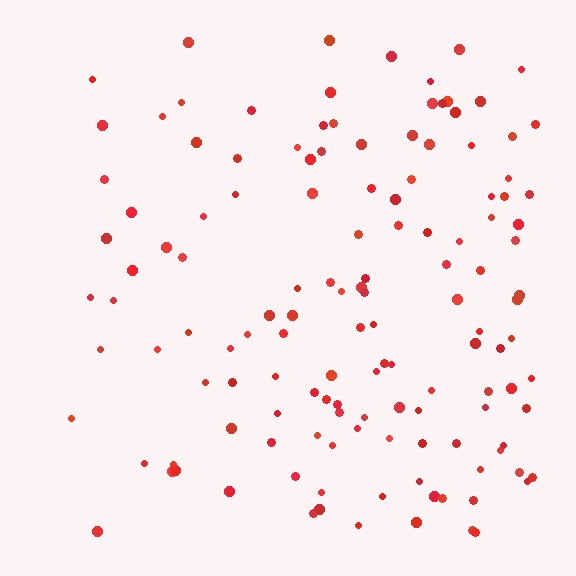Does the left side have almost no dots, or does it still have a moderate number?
Still a moderate number, just noticeably fewer than the right.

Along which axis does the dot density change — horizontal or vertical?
Horizontal.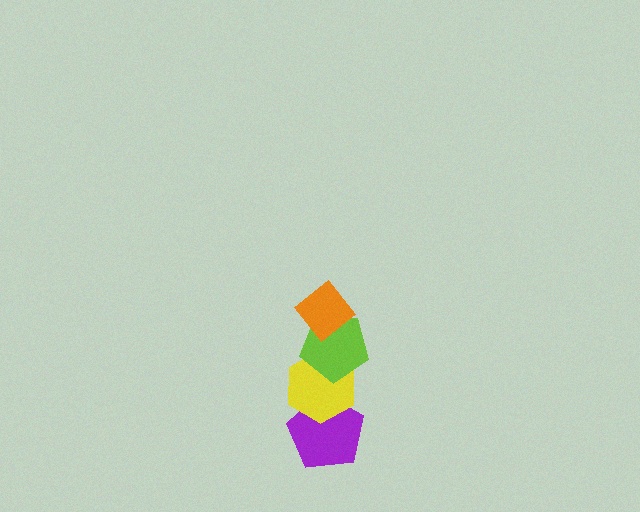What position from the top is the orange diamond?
The orange diamond is 1st from the top.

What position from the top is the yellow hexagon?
The yellow hexagon is 3rd from the top.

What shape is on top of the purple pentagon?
The yellow hexagon is on top of the purple pentagon.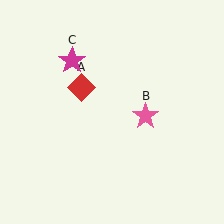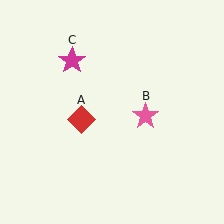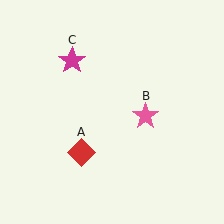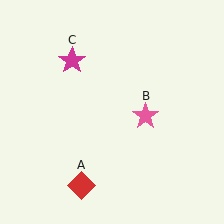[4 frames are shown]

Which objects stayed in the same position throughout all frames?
Pink star (object B) and magenta star (object C) remained stationary.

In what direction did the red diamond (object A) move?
The red diamond (object A) moved down.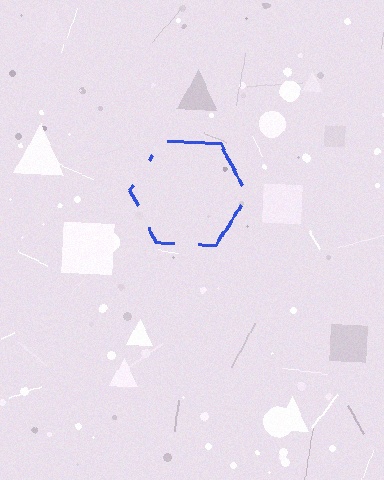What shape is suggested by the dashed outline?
The dashed outline suggests a hexagon.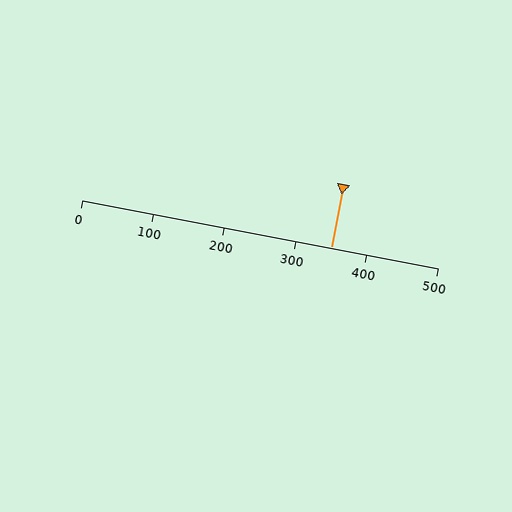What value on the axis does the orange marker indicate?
The marker indicates approximately 350.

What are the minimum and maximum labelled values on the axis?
The axis runs from 0 to 500.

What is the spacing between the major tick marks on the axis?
The major ticks are spaced 100 apart.